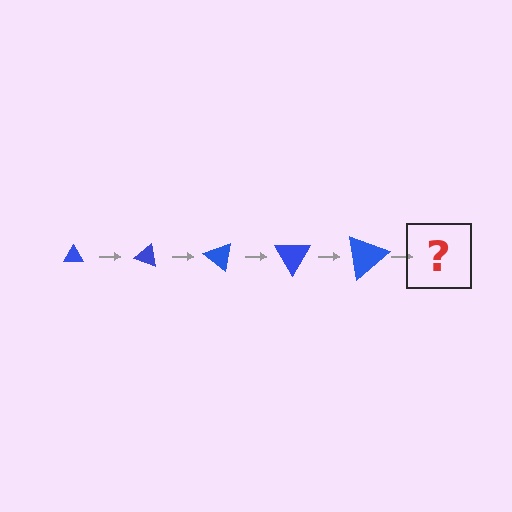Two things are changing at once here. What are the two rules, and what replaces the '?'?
The two rules are that the triangle grows larger each step and it rotates 20 degrees each step. The '?' should be a triangle, larger than the previous one and rotated 100 degrees from the start.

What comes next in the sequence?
The next element should be a triangle, larger than the previous one and rotated 100 degrees from the start.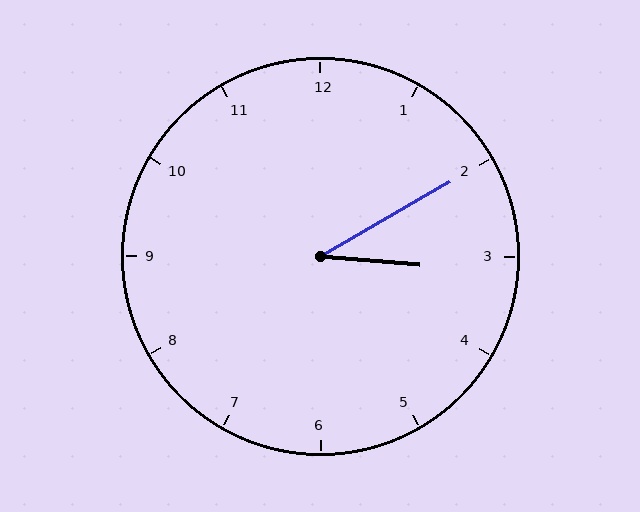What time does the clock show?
3:10.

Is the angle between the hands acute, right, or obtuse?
It is acute.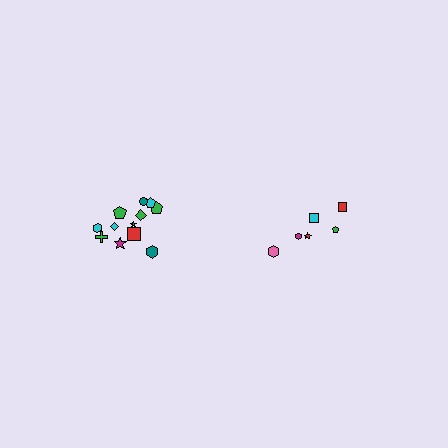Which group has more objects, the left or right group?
The left group.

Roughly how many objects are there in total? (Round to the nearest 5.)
Roughly 20 objects in total.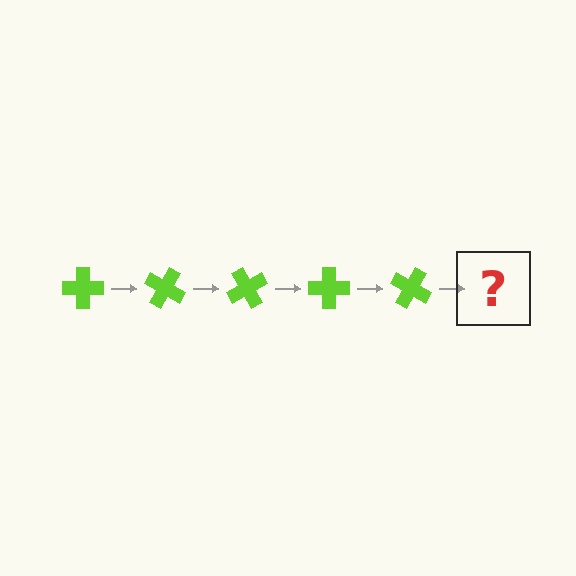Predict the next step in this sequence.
The next step is a lime cross rotated 150 degrees.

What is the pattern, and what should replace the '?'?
The pattern is that the cross rotates 30 degrees each step. The '?' should be a lime cross rotated 150 degrees.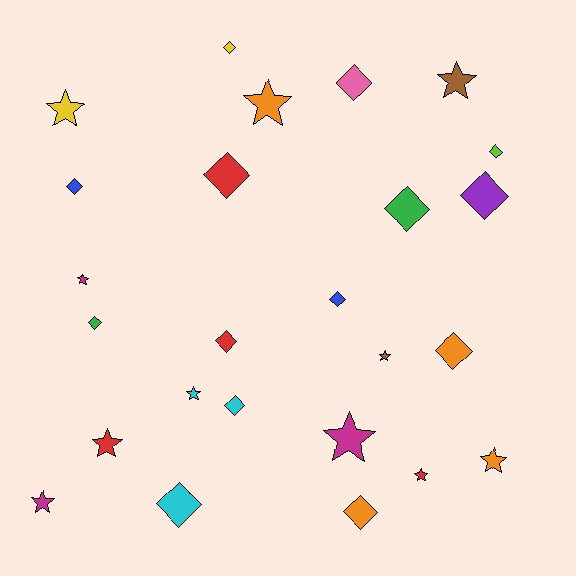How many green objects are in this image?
There are 2 green objects.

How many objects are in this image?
There are 25 objects.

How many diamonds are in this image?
There are 14 diamonds.